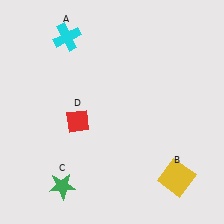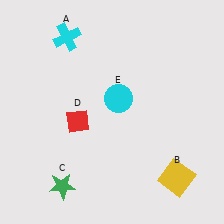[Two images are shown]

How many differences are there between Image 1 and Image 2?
There is 1 difference between the two images.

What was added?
A cyan circle (E) was added in Image 2.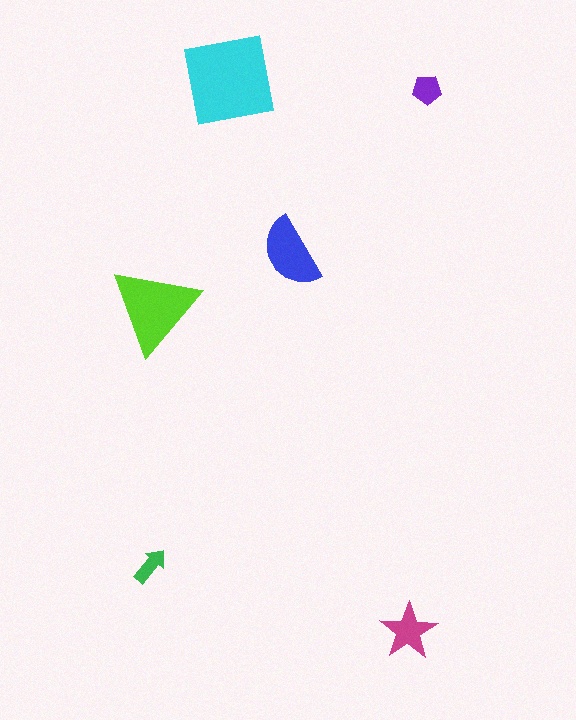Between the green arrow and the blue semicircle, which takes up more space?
The blue semicircle.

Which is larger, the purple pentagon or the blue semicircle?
The blue semicircle.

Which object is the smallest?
The green arrow.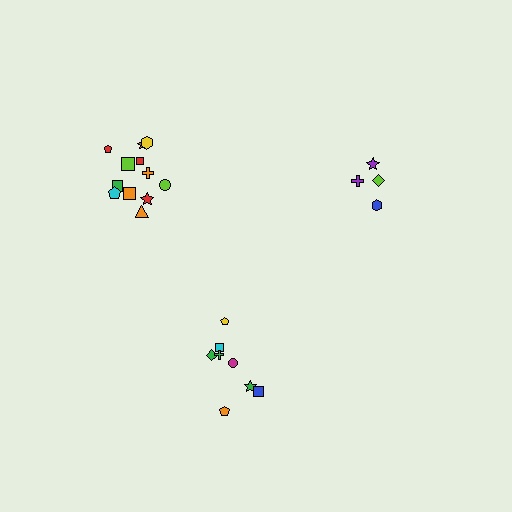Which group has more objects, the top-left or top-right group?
The top-left group.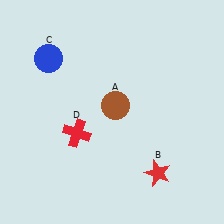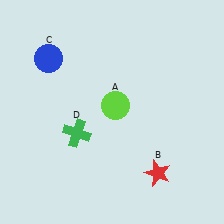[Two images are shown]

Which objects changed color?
A changed from brown to lime. D changed from red to green.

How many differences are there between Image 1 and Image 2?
There are 2 differences between the two images.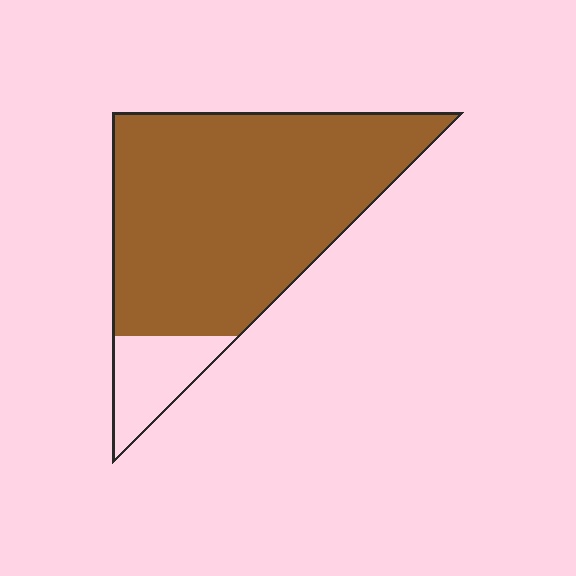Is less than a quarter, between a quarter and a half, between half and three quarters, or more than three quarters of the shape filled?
More than three quarters.